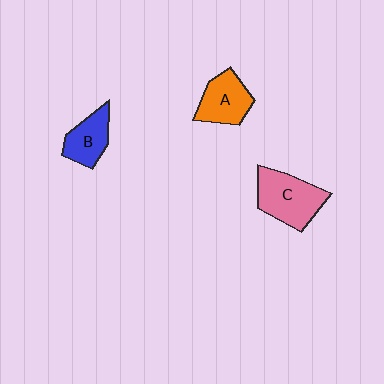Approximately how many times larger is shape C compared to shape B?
Approximately 1.6 times.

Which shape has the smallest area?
Shape B (blue).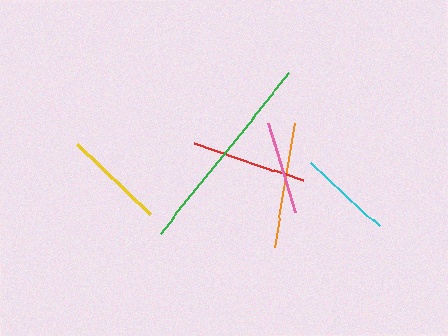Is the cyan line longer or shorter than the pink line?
The pink line is longer than the cyan line.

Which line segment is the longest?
The green line is the longest at approximately 206 pixels.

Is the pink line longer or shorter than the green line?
The green line is longer than the pink line.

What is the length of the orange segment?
The orange segment is approximately 126 pixels long.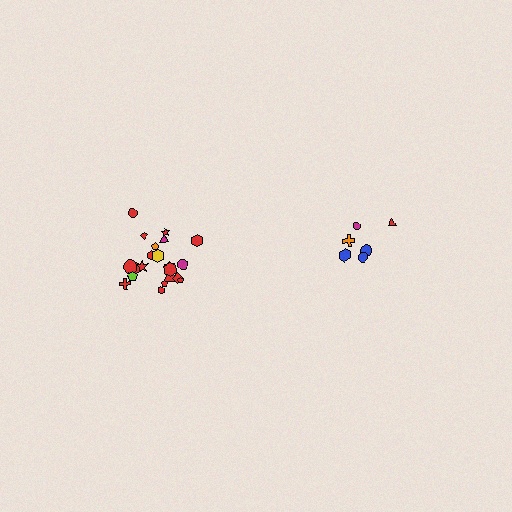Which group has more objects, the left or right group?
The left group.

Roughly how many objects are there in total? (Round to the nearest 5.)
Roughly 30 objects in total.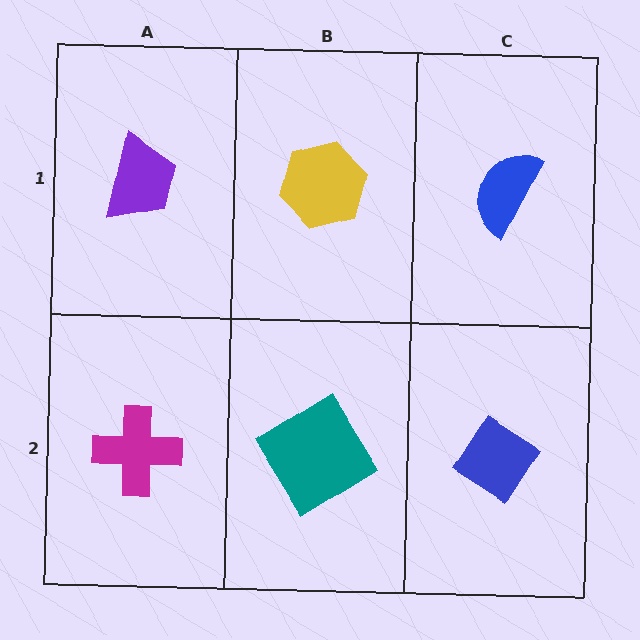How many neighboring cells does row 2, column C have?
2.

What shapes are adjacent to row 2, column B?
A yellow hexagon (row 1, column B), a magenta cross (row 2, column A), a blue diamond (row 2, column C).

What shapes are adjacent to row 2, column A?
A purple trapezoid (row 1, column A), a teal diamond (row 2, column B).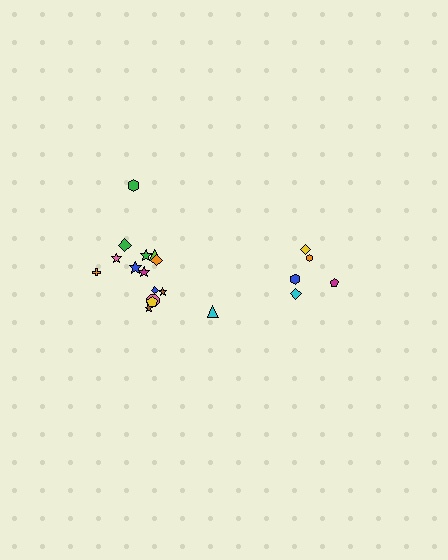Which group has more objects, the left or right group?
The left group.